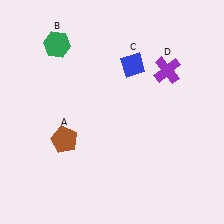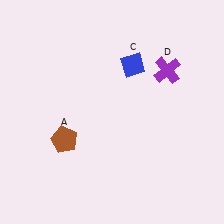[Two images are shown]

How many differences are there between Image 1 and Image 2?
There is 1 difference between the two images.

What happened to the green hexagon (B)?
The green hexagon (B) was removed in Image 2. It was in the top-left area of Image 1.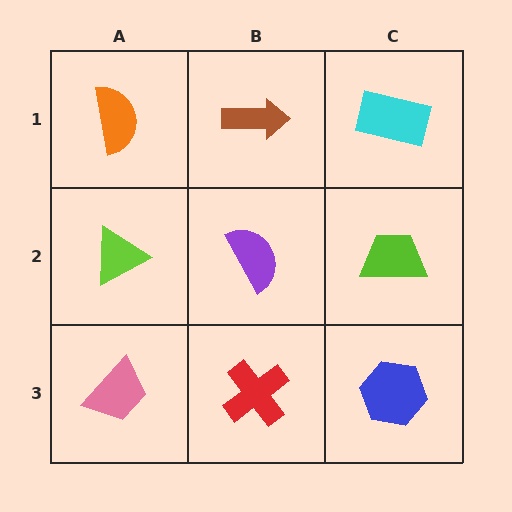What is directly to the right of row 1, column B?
A cyan rectangle.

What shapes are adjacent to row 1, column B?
A purple semicircle (row 2, column B), an orange semicircle (row 1, column A), a cyan rectangle (row 1, column C).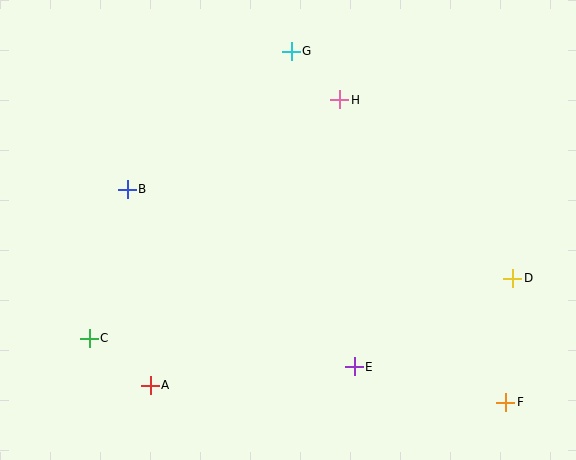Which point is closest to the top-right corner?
Point H is closest to the top-right corner.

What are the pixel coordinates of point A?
Point A is at (150, 385).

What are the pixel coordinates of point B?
Point B is at (127, 189).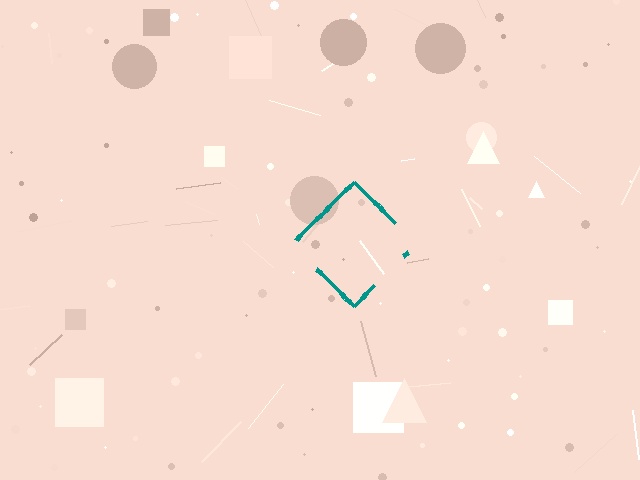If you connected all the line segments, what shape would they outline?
They would outline a diamond.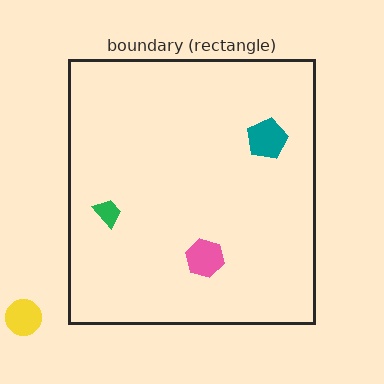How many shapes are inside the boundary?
3 inside, 1 outside.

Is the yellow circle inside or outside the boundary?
Outside.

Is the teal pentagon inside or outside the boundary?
Inside.